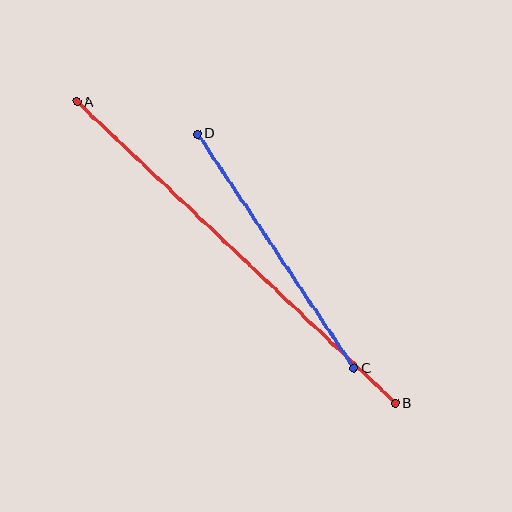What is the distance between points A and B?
The distance is approximately 438 pixels.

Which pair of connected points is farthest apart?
Points A and B are farthest apart.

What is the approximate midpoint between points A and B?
The midpoint is at approximately (236, 253) pixels.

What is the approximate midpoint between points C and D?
The midpoint is at approximately (276, 251) pixels.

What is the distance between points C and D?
The distance is approximately 282 pixels.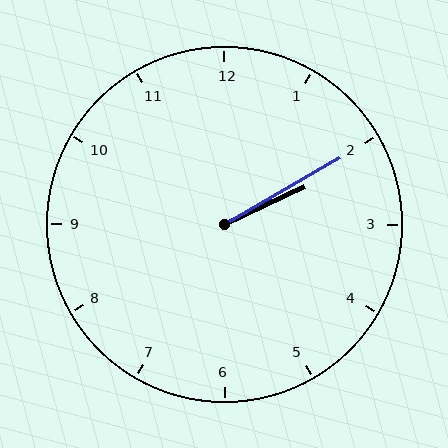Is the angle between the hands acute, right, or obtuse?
It is acute.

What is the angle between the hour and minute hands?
Approximately 5 degrees.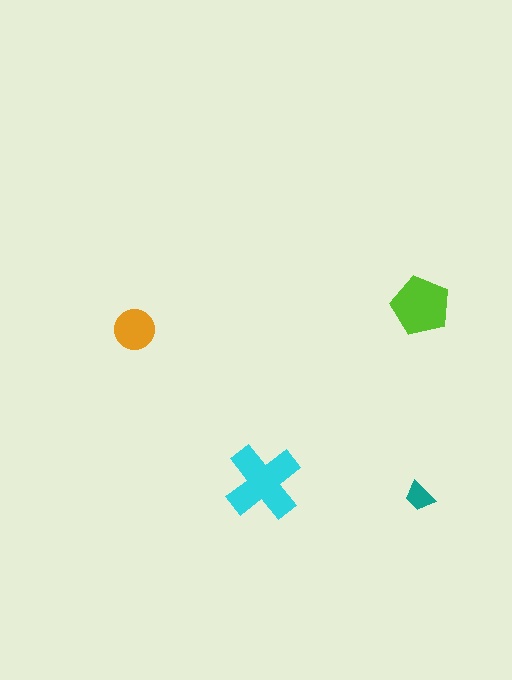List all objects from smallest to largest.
The teal trapezoid, the orange circle, the lime pentagon, the cyan cross.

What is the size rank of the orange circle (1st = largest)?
3rd.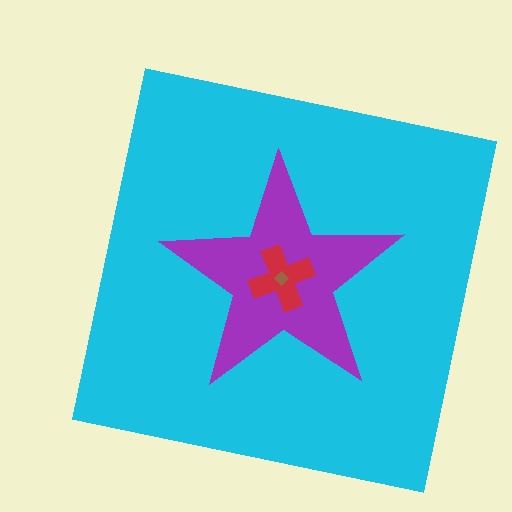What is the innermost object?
The brown diamond.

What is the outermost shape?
The cyan square.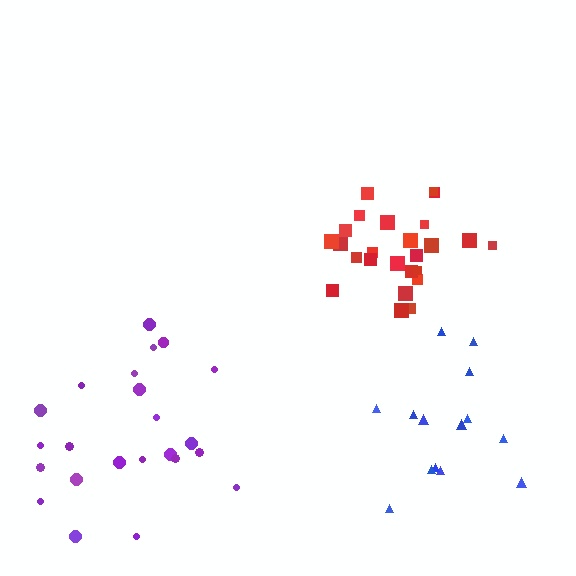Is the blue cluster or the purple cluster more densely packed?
Blue.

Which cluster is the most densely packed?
Red.